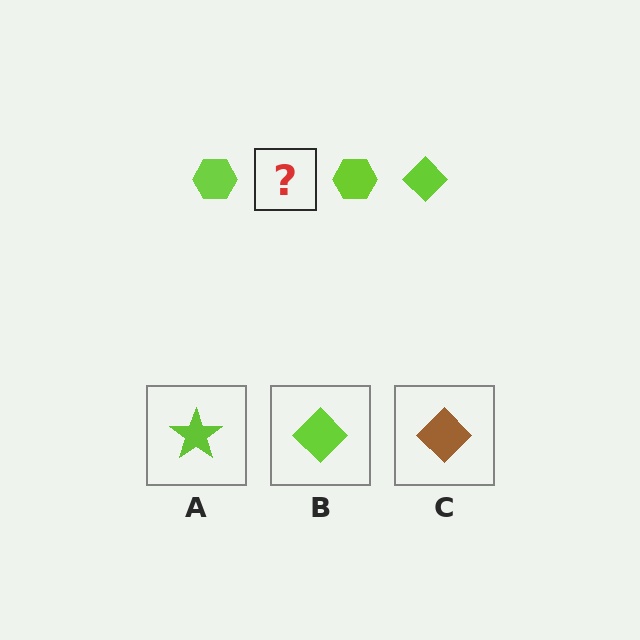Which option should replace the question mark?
Option B.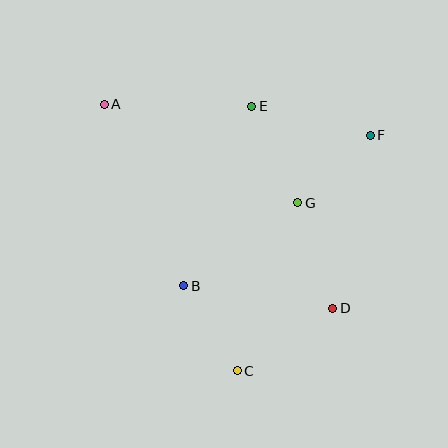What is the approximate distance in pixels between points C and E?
The distance between C and E is approximately 265 pixels.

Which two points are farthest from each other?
Points A and D are farthest from each other.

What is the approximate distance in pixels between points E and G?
The distance between E and G is approximately 107 pixels.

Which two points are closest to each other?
Points F and G are closest to each other.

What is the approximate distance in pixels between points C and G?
The distance between C and G is approximately 178 pixels.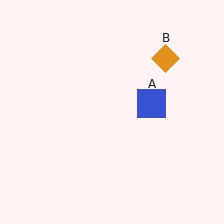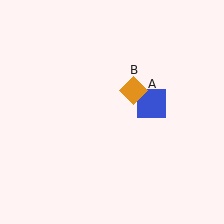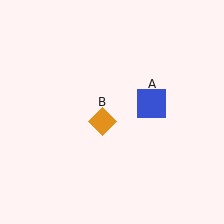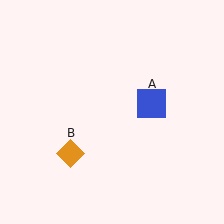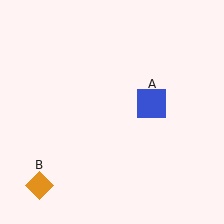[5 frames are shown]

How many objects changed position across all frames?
1 object changed position: orange diamond (object B).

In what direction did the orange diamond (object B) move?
The orange diamond (object B) moved down and to the left.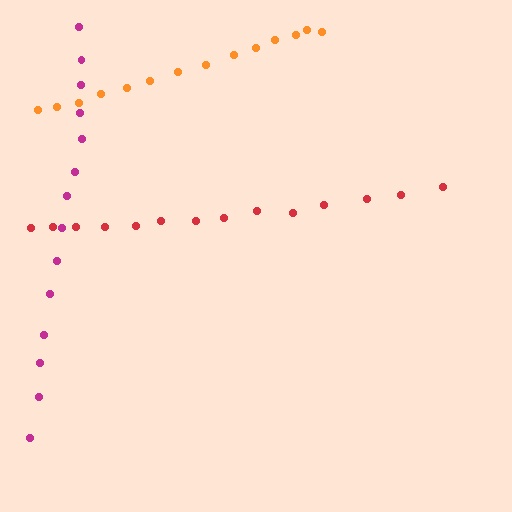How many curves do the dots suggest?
There are 3 distinct paths.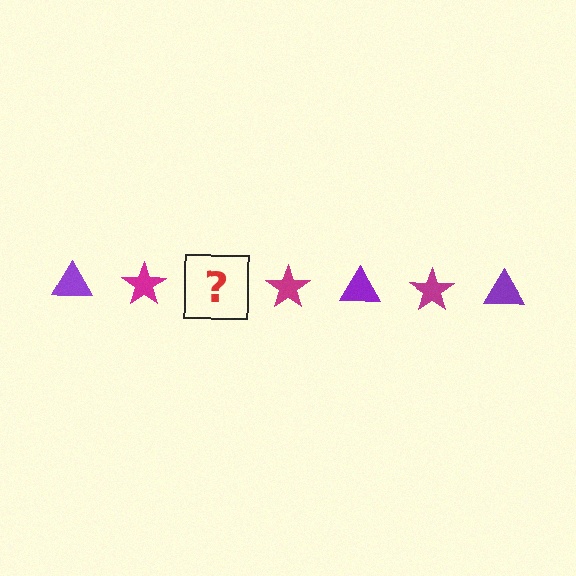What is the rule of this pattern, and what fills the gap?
The rule is that the pattern alternates between purple triangle and magenta star. The gap should be filled with a purple triangle.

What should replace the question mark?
The question mark should be replaced with a purple triangle.